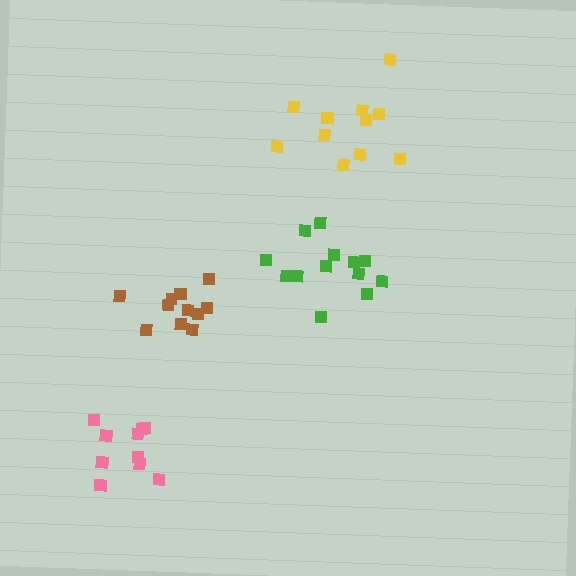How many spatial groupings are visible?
There are 4 spatial groupings.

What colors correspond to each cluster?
The clusters are colored: pink, green, brown, yellow.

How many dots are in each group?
Group 1: 10 dots, Group 2: 13 dots, Group 3: 11 dots, Group 4: 11 dots (45 total).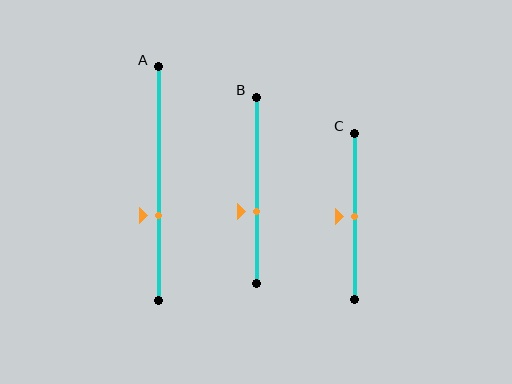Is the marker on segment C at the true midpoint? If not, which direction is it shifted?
Yes, the marker on segment C is at the true midpoint.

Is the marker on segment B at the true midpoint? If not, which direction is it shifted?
No, the marker on segment B is shifted downward by about 11% of the segment length.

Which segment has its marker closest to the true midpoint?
Segment C has its marker closest to the true midpoint.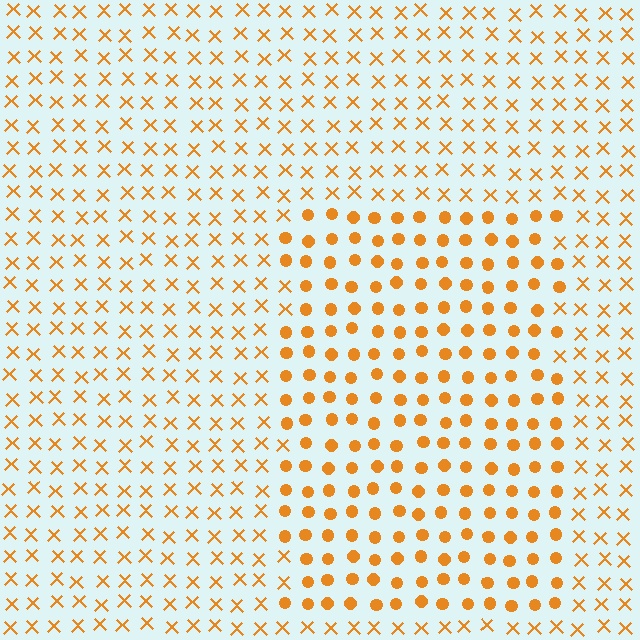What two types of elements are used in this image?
The image uses circles inside the rectangle region and X marks outside it.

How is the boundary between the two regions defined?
The boundary is defined by a change in element shape: circles inside vs. X marks outside. All elements share the same color and spacing.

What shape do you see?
I see a rectangle.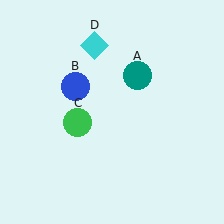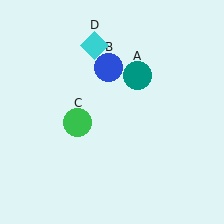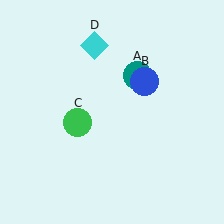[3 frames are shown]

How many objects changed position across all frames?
1 object changed position: blue circle (object B).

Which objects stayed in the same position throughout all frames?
Teal circle (object A) and green circle (object C) and cyan diamond (object D) remained stationary.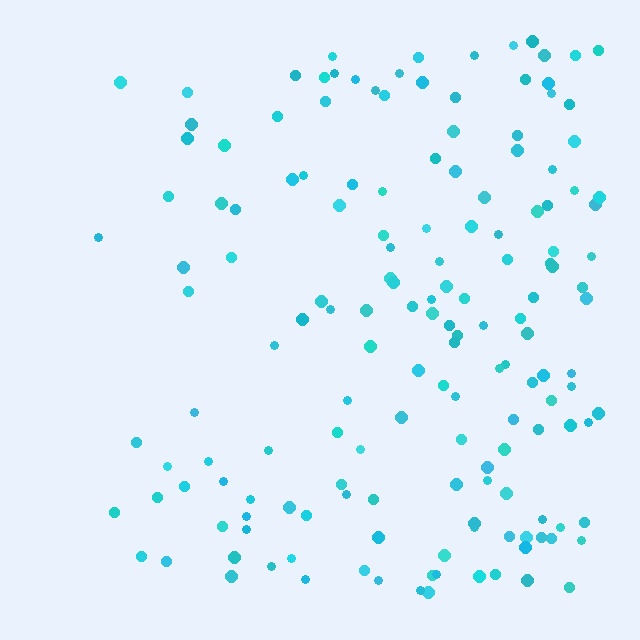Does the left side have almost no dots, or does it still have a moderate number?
Still a moderate number, just noticeably fewer than the right.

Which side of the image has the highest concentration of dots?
The right.